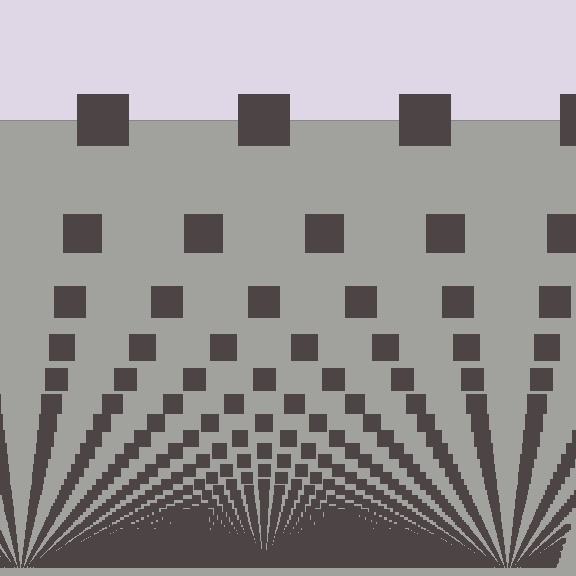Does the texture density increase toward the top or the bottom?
Density increases toward the bottom.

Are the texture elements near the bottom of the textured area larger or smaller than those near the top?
Smaller. The gradient is inverted — elements near the bottom are smaller and denser.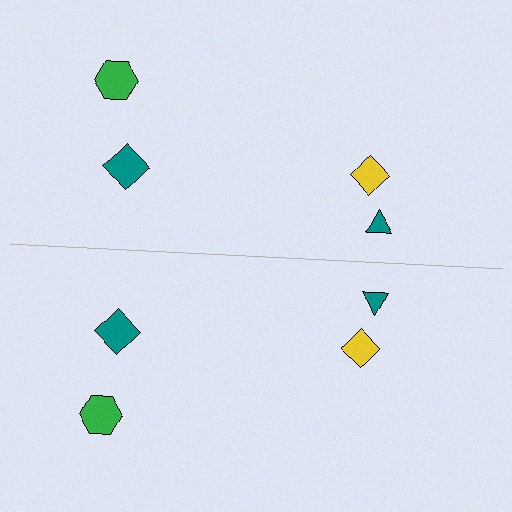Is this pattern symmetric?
Yes, this pattern has bilateral (reflection) symmetry.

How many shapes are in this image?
There are 8 shapes in this image.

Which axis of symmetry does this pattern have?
The pattern has a horizontal axis of symmetry running through the center of the image.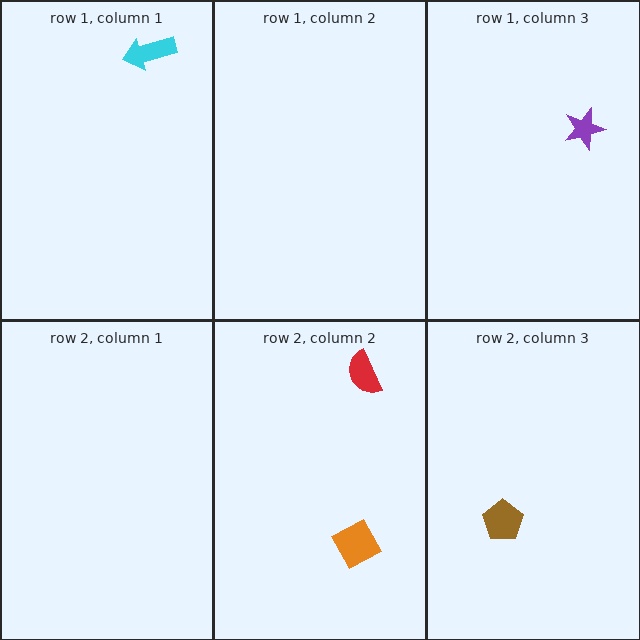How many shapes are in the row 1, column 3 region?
1.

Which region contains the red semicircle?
The row 2, column 2 region.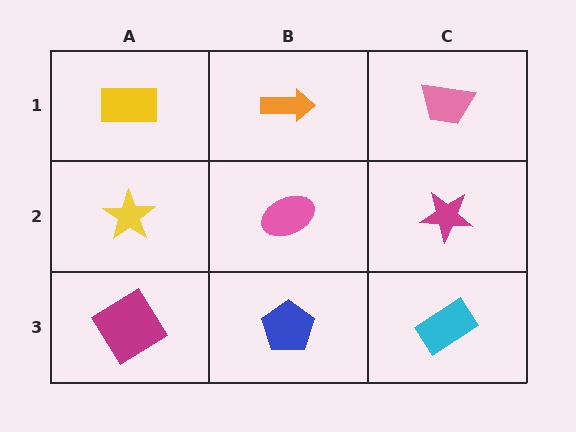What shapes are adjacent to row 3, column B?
A pink ellipse (row 2, column B), a magenta diamond (row 3, column A), a cyan rectangle (row 3, column C).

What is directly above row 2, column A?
A yellow rectangle.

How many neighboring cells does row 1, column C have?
2.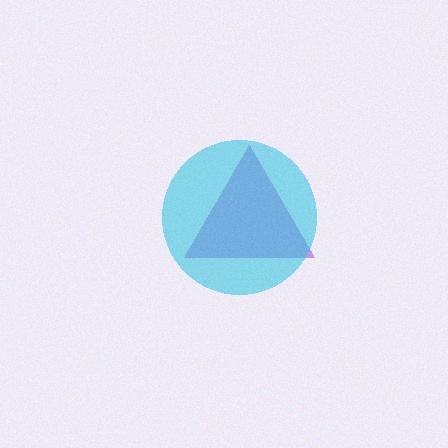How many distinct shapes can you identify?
There are 2 distinct shapes: a purple triangle, a cyan circle.